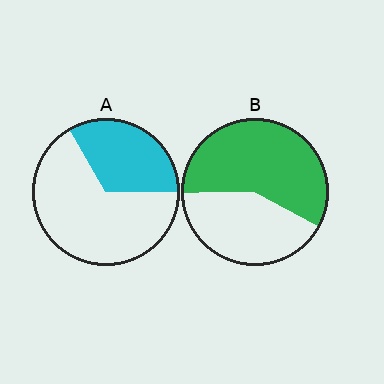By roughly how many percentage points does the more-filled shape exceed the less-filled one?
By roughly 25 percentage points (B over A).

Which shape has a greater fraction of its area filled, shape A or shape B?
Shape B.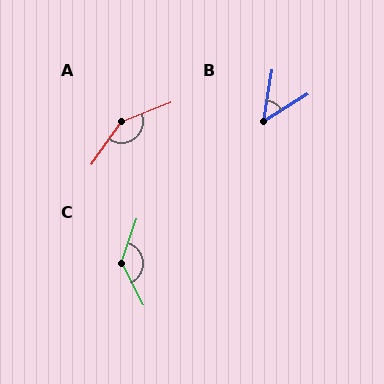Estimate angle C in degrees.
Approximately 134 degrees.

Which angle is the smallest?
B, at approximately 49 degrees.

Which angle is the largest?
A, at approximately 147 degrees.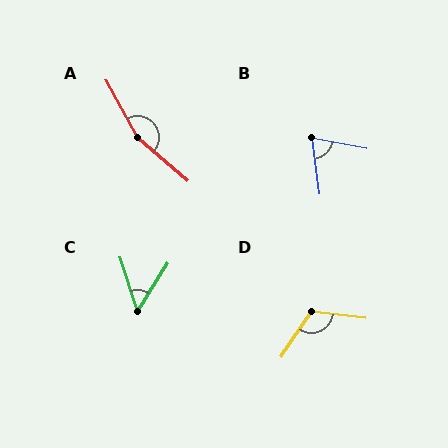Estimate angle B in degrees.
Approximately 72 degrees.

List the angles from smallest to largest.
C (49°), B (72°), D (116°), A (160°).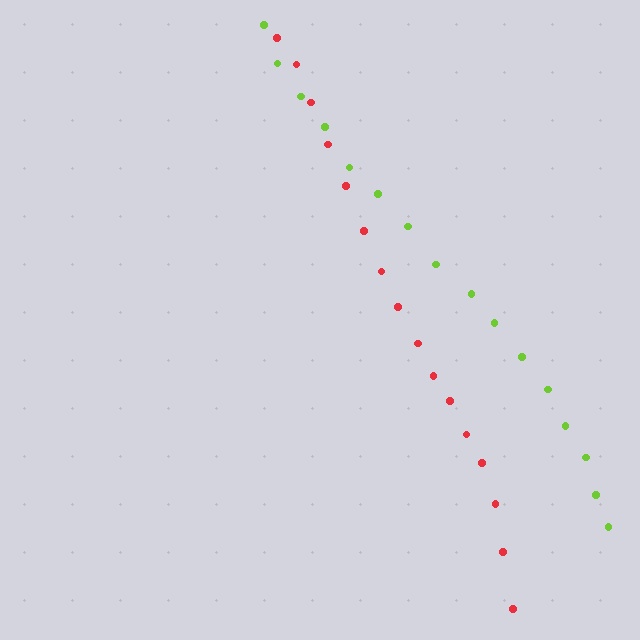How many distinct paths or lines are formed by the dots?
There are 2 distinct paths.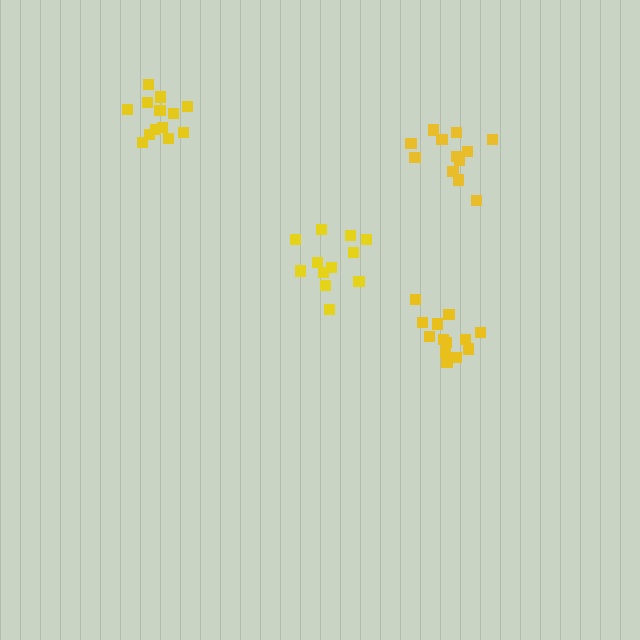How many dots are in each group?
Group 1: 12 dots, Group 2: 13 dots, Group 3: 13 dots, Group 4: 12 dots (50 total).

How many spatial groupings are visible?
There are 4 spatial groupings.